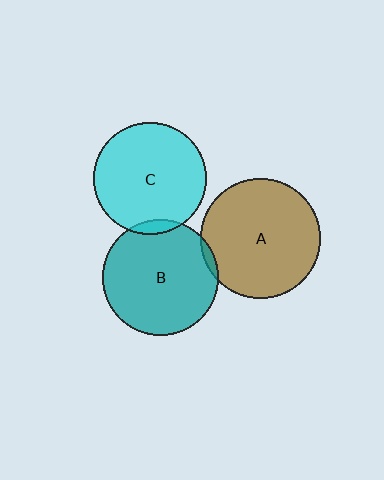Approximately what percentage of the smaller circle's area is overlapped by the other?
Approximately 5%.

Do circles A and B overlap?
Yes.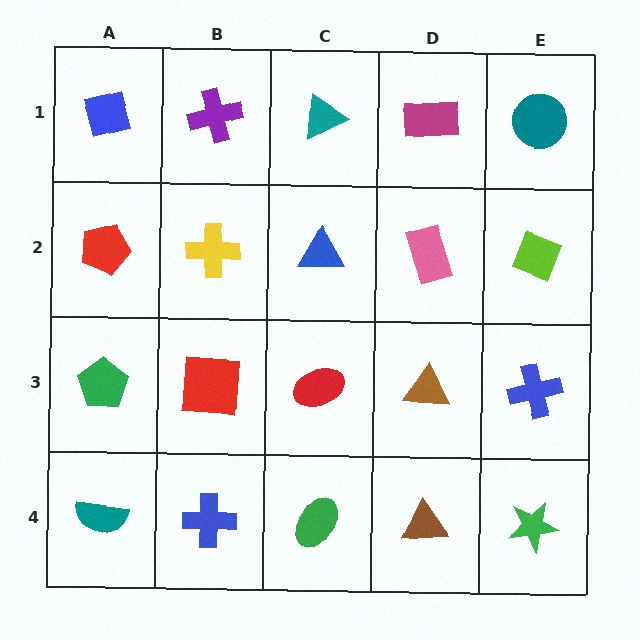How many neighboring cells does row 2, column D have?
4.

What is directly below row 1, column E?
A lime diamond.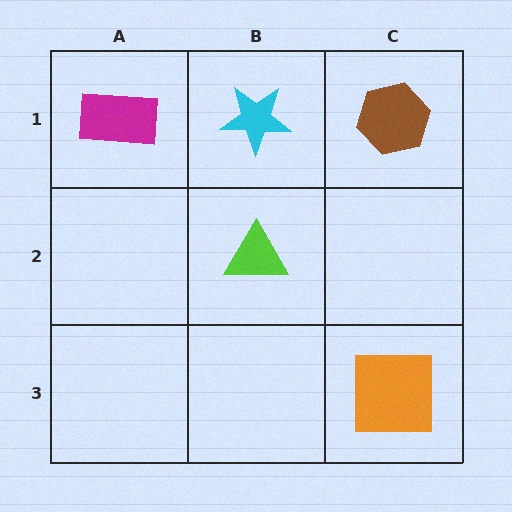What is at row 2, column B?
A lime triangle.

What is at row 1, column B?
A cyan star.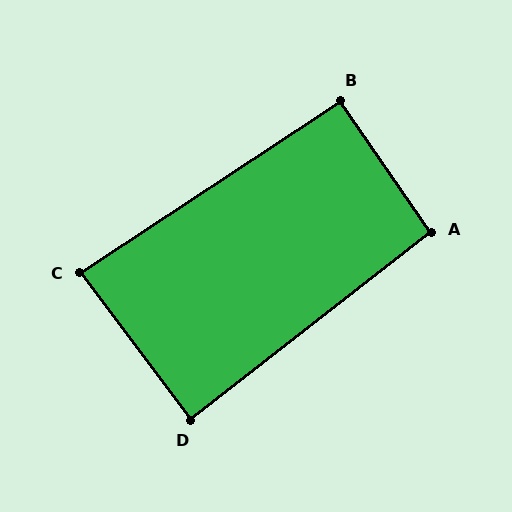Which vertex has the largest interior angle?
A, at approximately 93 degrees.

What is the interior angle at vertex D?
Approximately 89 degrees (approximately right).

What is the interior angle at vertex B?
Approximately 91 degrees (approximately right).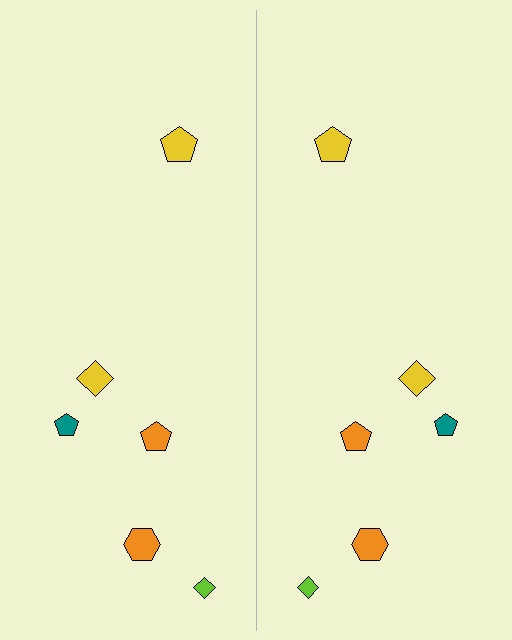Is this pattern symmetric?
Yes, this pattern has bilateral (reflection) symmetry.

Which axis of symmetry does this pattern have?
The pattern has a vertical axis of symmetry running through the center of the image.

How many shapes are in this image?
There are 12 shapes in this image.